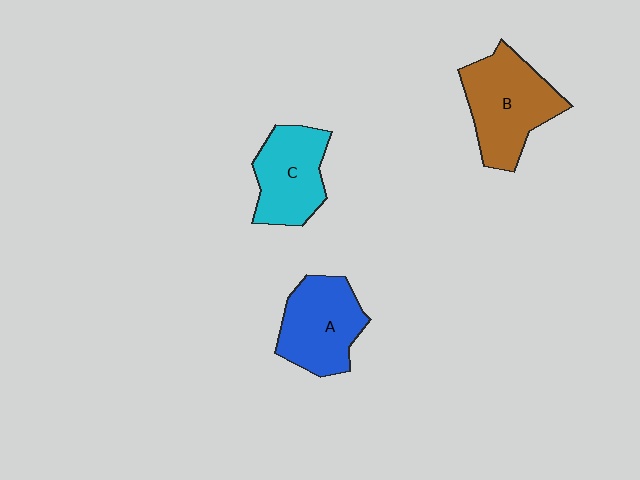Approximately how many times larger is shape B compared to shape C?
Approximately 1.3 times.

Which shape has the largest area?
Shape B (brown).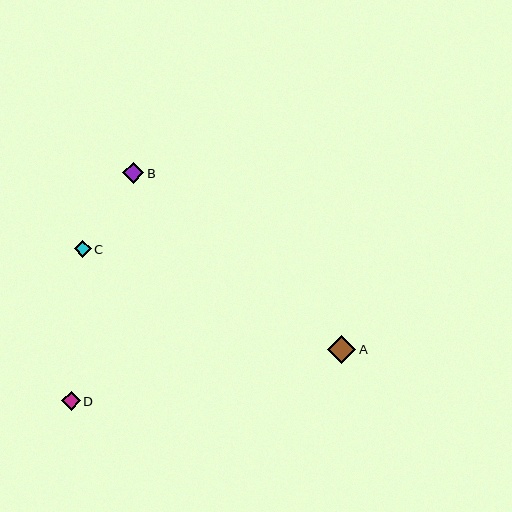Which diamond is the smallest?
Diamond C is the smallest with a size of approximately 17 pixels.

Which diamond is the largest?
Diamond A is the largest with a size of approximately 28 pixels.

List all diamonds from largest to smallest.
From largest to smallest: A, B, D, C.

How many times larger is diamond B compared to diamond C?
Diamond B is approximately 1.2 times the size of diamond C.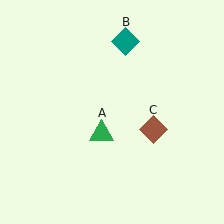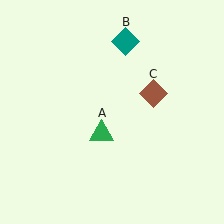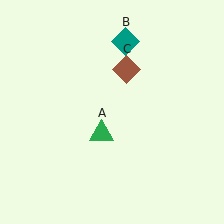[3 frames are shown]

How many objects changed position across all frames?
1 object changed position: brown diamond (object C).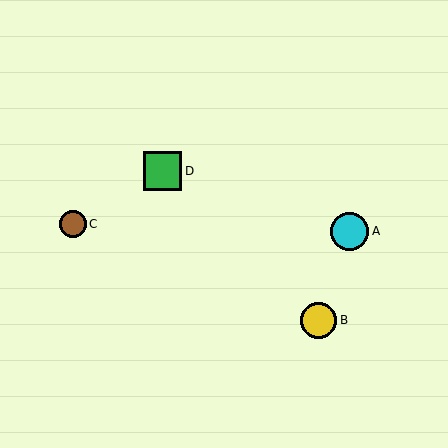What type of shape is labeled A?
Shape A is a cyan circle.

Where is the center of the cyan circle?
The center of the cyan circle is at (349, 231).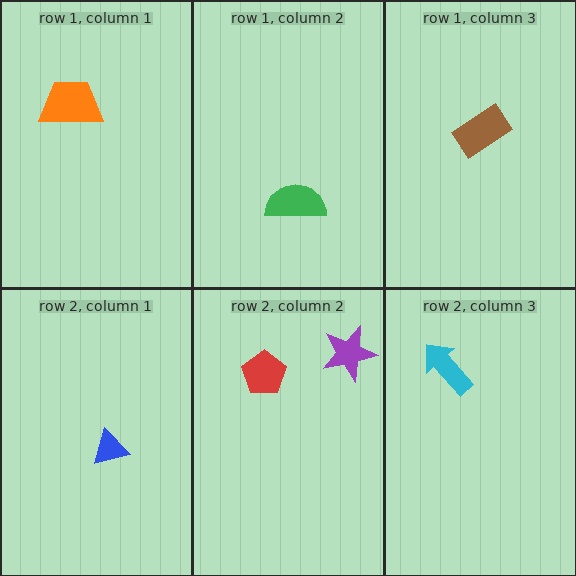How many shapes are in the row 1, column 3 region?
1.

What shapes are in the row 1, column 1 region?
The orange trapezoid.